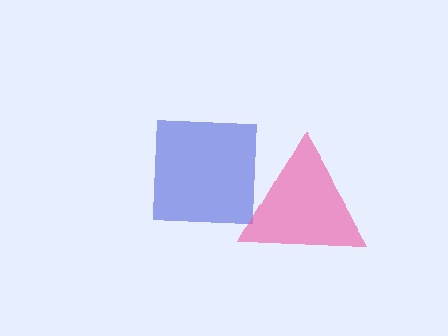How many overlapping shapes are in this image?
There are 2 overlapping shapes in the image.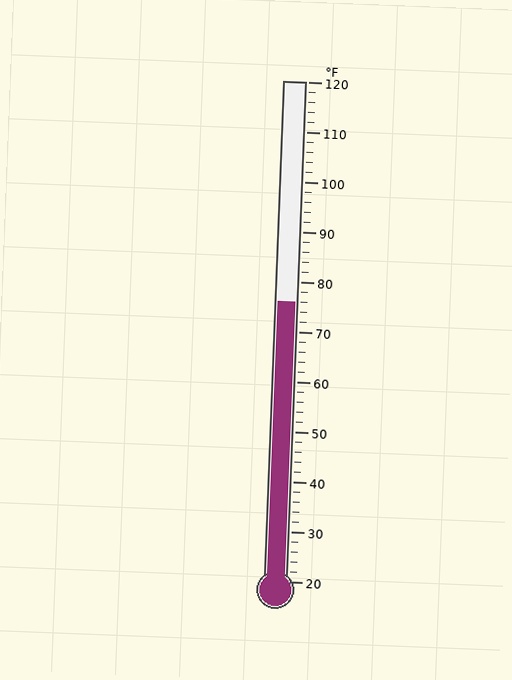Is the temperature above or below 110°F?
The temperature is below 110°F.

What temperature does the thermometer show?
The thermometer shows approximately 76°F.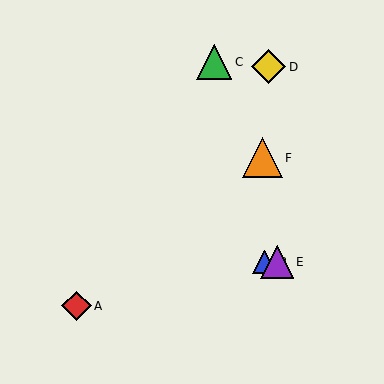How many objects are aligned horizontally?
2 objects (B, E) are aligned horizontally.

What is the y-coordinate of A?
Object A is at y≈306.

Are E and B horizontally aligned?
Yes, both are at y≈262.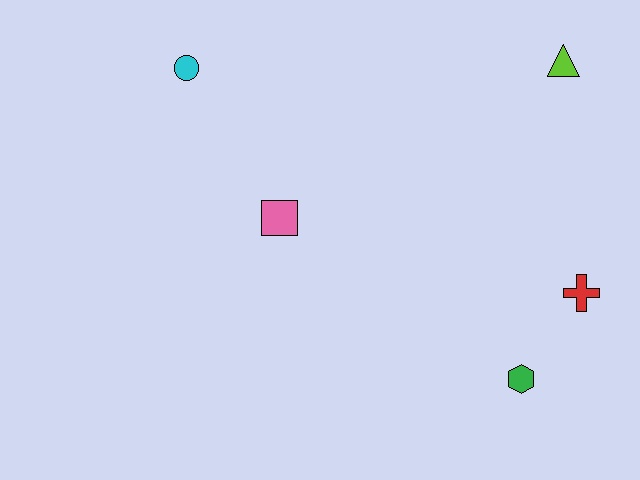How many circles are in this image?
There is 1 circle.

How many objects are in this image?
There are 5 objects.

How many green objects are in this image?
There is 1 green object.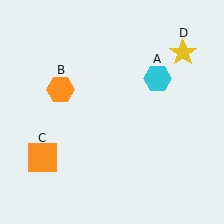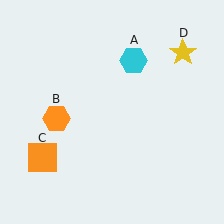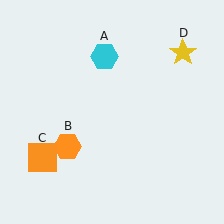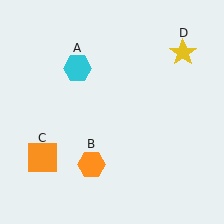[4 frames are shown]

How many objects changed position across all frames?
2 objects changed position: cyan hexagon (object A), orange hexagon (object B).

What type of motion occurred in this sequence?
The cyan hexagon (object A), orange hexagon (object B) rotated counterclockwise around the center of the scene.